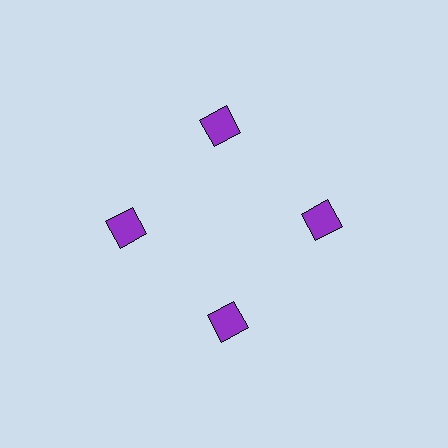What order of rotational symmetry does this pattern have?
This pattern has 4-fold rotational symmetry.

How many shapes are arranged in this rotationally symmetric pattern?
There are 4 shapes, arranged in 4 groups of 1.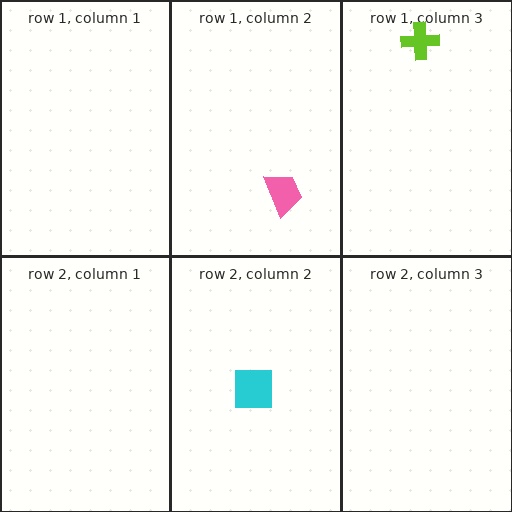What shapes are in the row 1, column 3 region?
The lime cross.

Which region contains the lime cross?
The row 1, column 3 region.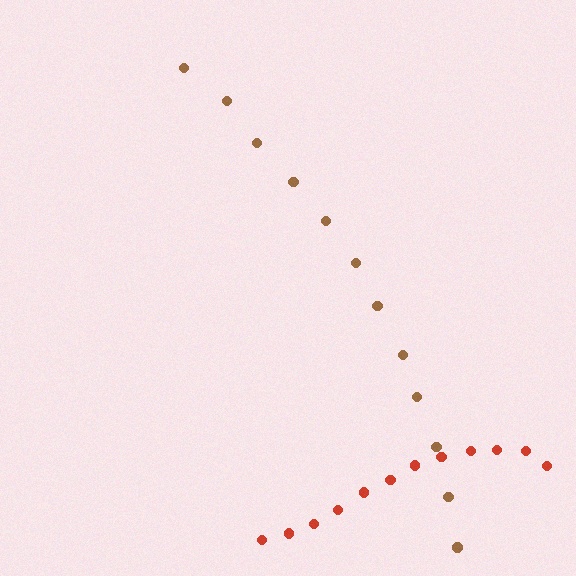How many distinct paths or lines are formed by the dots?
There are 2 distinct paths.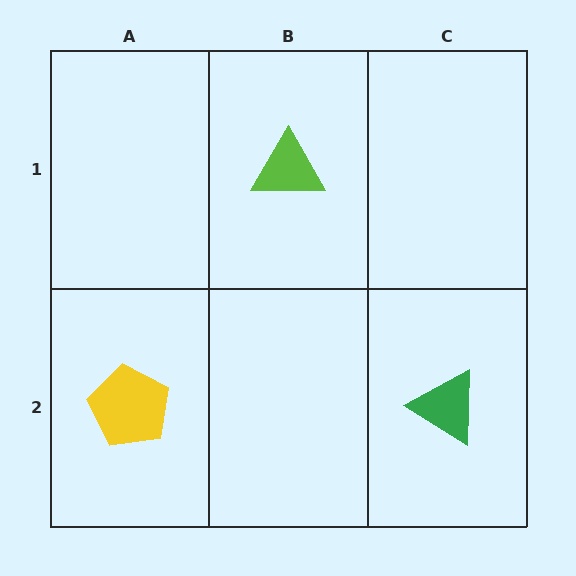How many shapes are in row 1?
1 shape.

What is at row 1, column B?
A lime triangle.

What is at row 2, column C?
A green triangle.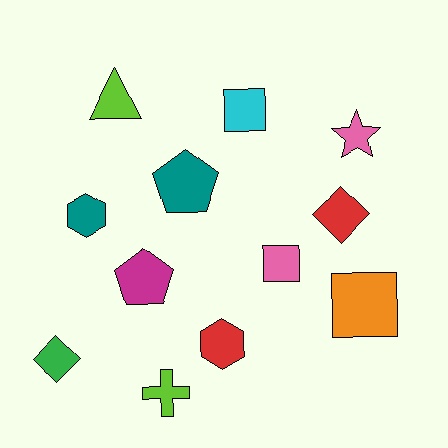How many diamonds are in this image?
There are 2 diamonds.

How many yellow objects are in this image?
There are no yellow objects.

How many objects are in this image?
There are 12 objects.